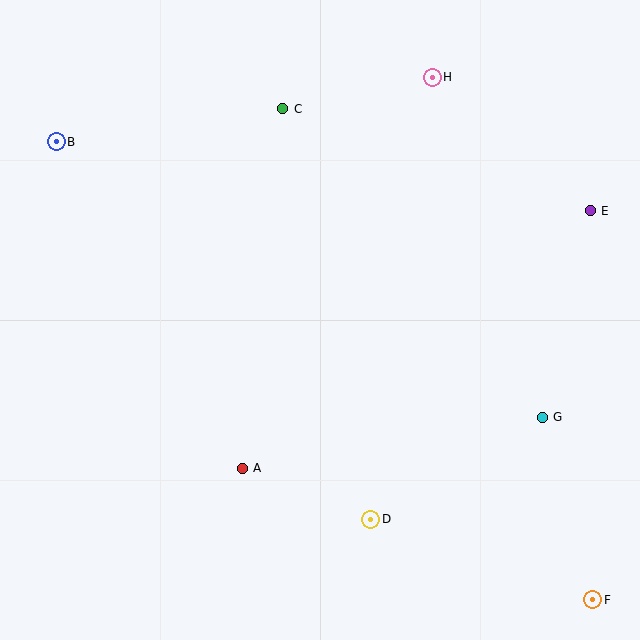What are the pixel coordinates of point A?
Point A is at (242, 468).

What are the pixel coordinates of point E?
Point E is at (590, 211).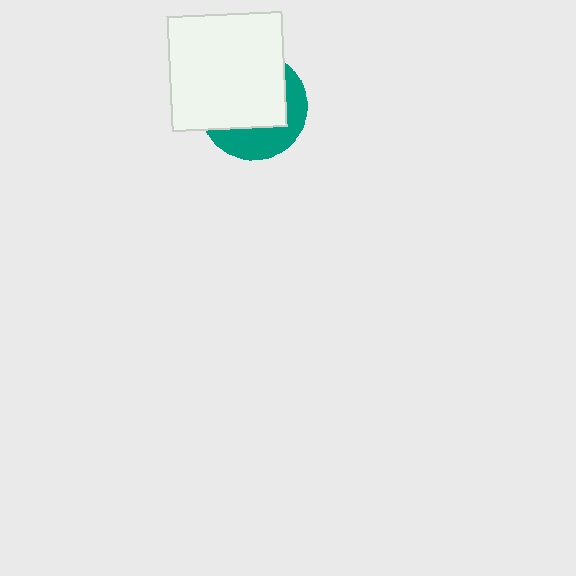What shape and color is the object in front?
The object in front is a white square.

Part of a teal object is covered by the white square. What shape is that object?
It is a circle.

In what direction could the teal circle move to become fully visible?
The teal circle could move toward the lower-right. That would shift it out from behind the white square entirely.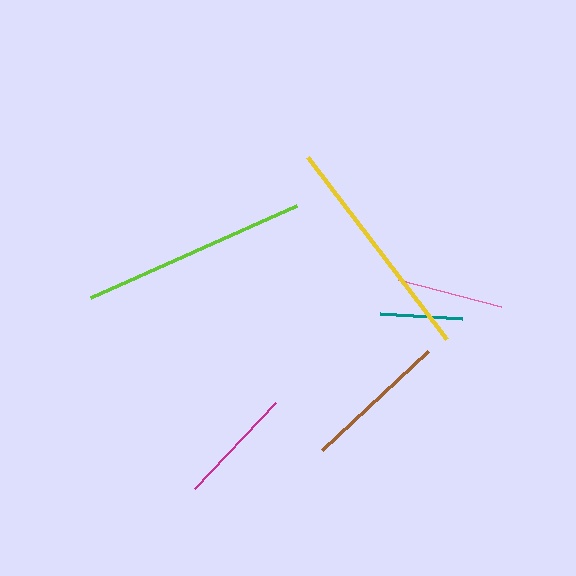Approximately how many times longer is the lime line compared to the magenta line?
The lime line is approximately 1.9 times the length of the magenta line.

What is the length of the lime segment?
The lime segment is approximately 226 pixels long.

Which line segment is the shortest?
The teal line is the shortest at approximately 83 pixels.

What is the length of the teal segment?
The teal segment is approximately 83 pixels long.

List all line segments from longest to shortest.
From longest to shortest: yellow, lime, brown, magenta, pink, teal.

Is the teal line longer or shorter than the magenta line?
The magenta line is longer than the teal line.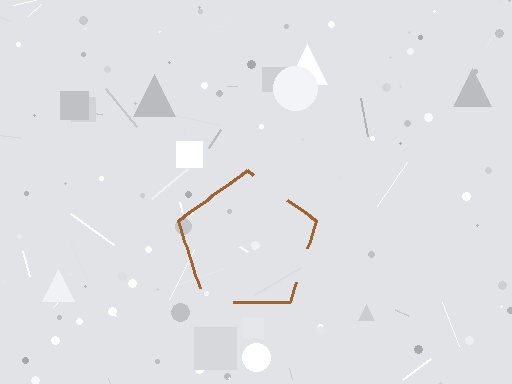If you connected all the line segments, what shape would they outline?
They would outline a pentagon.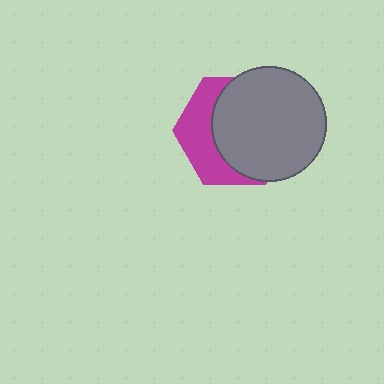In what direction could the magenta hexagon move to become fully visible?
The magenta hexagon could move left. That would shift it out from behind the gray circle entirely.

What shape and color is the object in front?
The object in front is a gray circle.